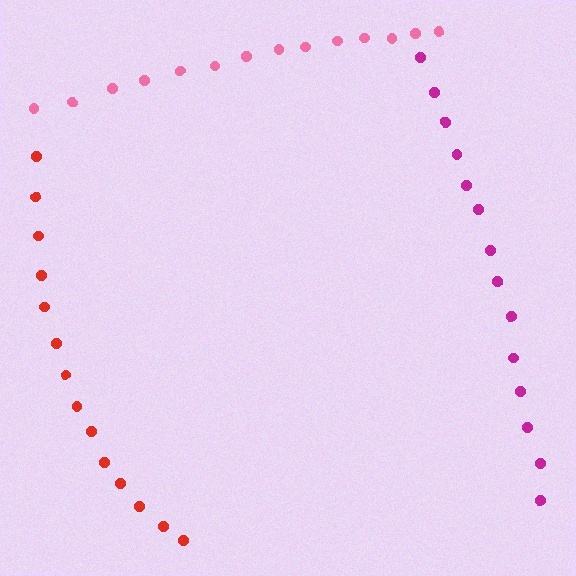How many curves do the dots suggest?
There are 3 distinct paths.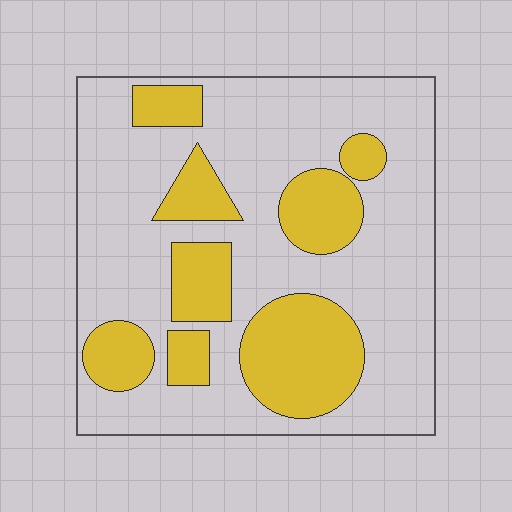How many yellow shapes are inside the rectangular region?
8.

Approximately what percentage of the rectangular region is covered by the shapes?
Approximately 30%.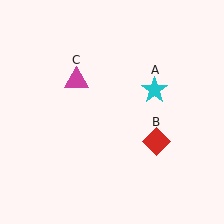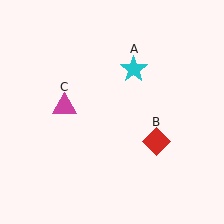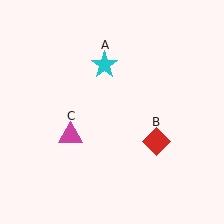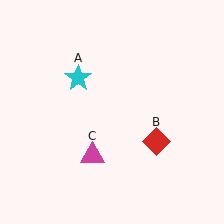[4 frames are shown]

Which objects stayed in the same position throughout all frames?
Red diamond (object B) remained stationary.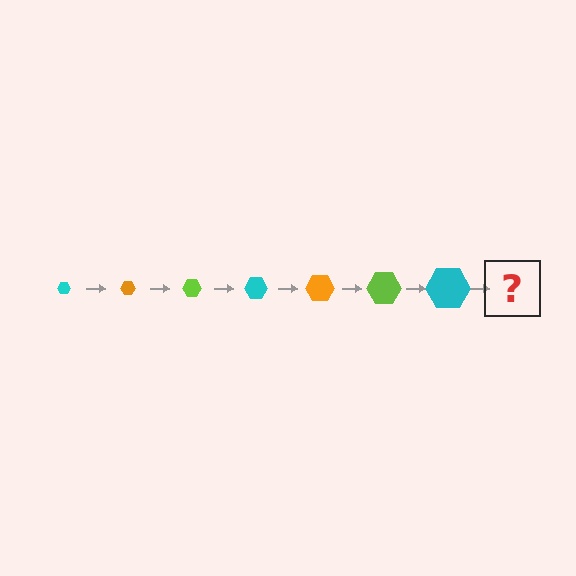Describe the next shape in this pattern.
It should be an orange hexagon, larger than the previous one.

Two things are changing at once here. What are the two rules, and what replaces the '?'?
The two rules are that the hexagon grows larger each step and the color cycles through cyan, orange, and lime. The '?' should be an orange hexagon, larger than the previous one.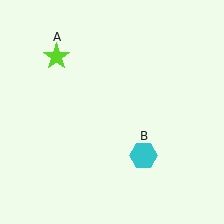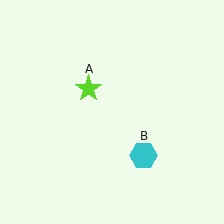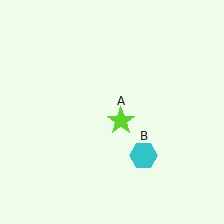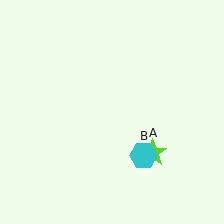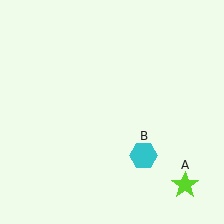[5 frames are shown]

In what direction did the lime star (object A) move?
The lime star (object A) moved down and to the right.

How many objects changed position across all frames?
1 object changed position: lime star (object A).